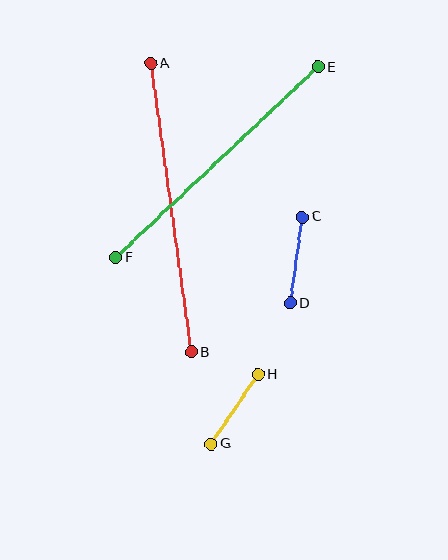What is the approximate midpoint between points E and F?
The midpoint is at approximately (217, 162) pixels.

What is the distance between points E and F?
The distance is approximately 278 pixels.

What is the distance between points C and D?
The distance is approximately 87 pixels.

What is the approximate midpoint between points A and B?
The midpoint is at approximately (171, 208) pixels.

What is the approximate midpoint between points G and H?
The midpoint is at approximately (234, 409) pixels.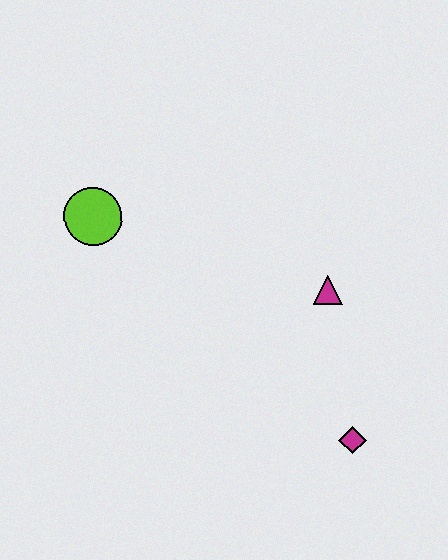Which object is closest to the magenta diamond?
The magenta triangle is closest to the magenta diamond.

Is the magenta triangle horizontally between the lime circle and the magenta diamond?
Yes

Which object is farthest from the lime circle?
The magenta diamond is farthest from the lime circle.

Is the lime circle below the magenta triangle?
No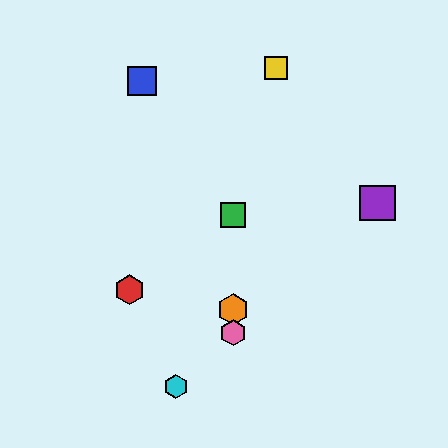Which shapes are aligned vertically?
The green square, the orange hexagon, the pink hexagon are aligned vertically.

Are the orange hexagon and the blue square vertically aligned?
No, the orange hexagon is at x≈233 and the blue square is at x≈142.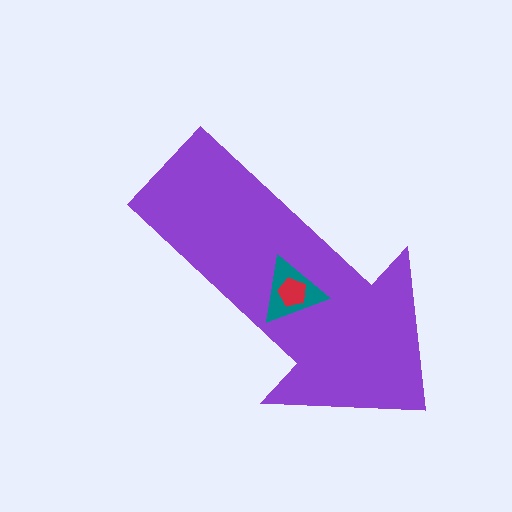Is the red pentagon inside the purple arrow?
Yes.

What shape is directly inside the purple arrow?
The teal triangle.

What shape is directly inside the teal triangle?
The red pentagon.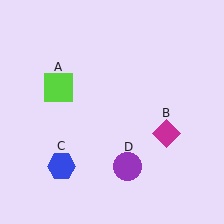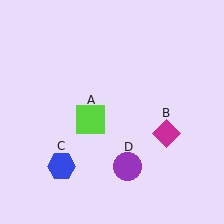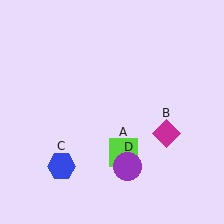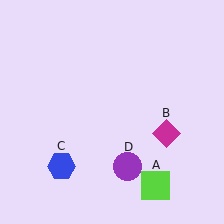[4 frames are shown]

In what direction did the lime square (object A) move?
The lime square (object A) moved down and to the right.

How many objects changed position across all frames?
1 object changed position: lime square (object A).